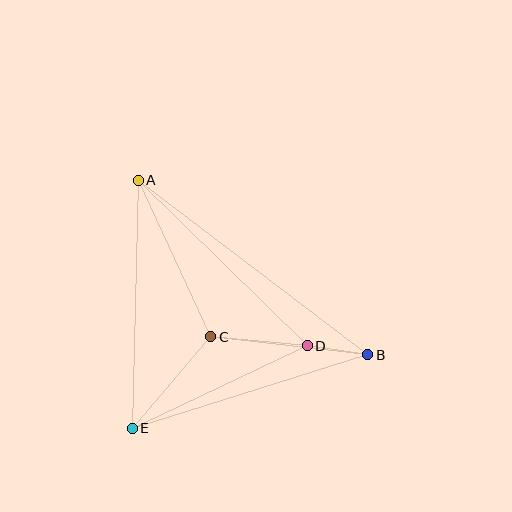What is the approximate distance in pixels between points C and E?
The distance between C and E is approximately 120 pixels.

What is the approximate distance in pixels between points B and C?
The distance between B and C is approximately 158 pixels.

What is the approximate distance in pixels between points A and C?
The distance between A and C is approximately 173 pixels.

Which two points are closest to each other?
Points B and D are closest to each other.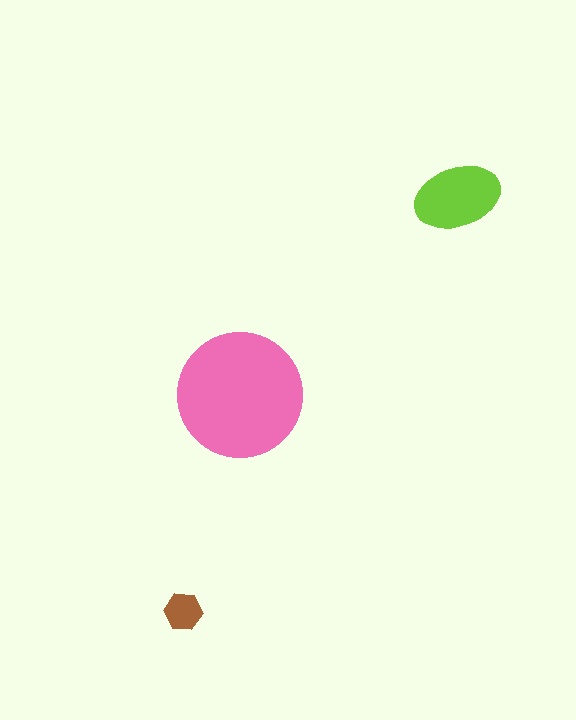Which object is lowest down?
The brown hexagon is bottommost.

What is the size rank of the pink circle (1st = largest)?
1st.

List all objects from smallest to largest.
The brown hexagon, the lime ellipse, the pink circle.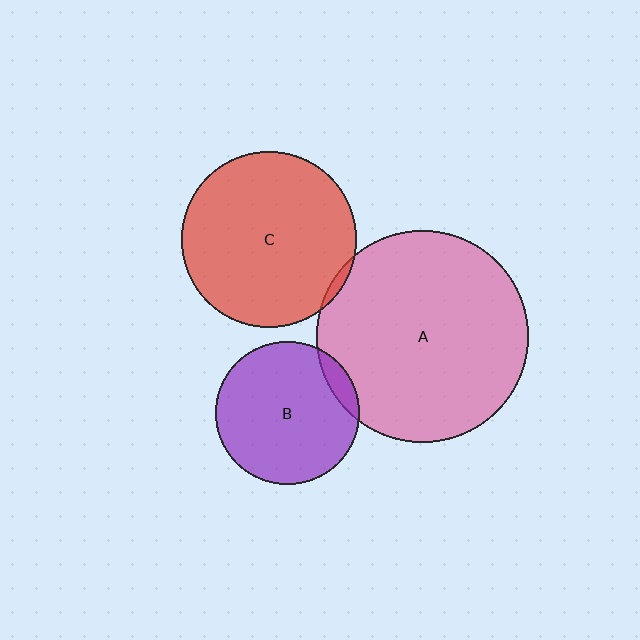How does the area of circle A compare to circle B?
Approximately 2.2 times.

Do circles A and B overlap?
Yes.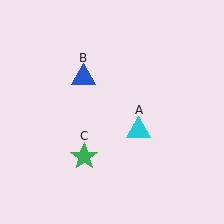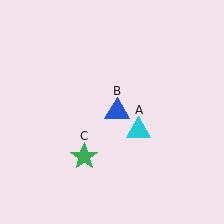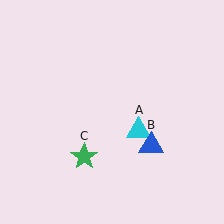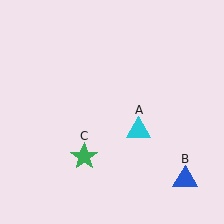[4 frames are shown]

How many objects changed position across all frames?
1 object changed position: blue triangle (object B).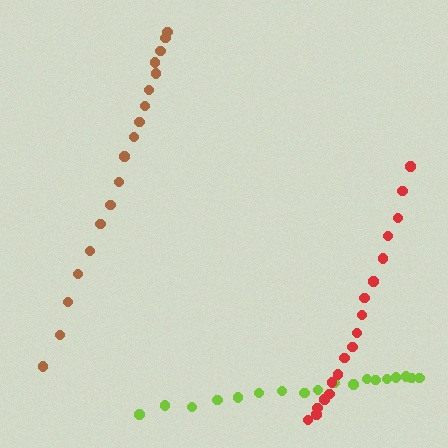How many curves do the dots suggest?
There are 3 distinct paths.